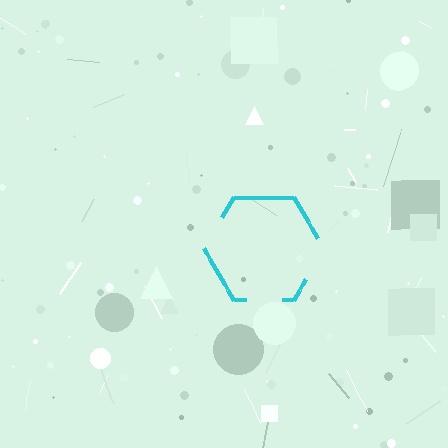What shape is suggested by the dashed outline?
The dashed outline suggests a hexagon.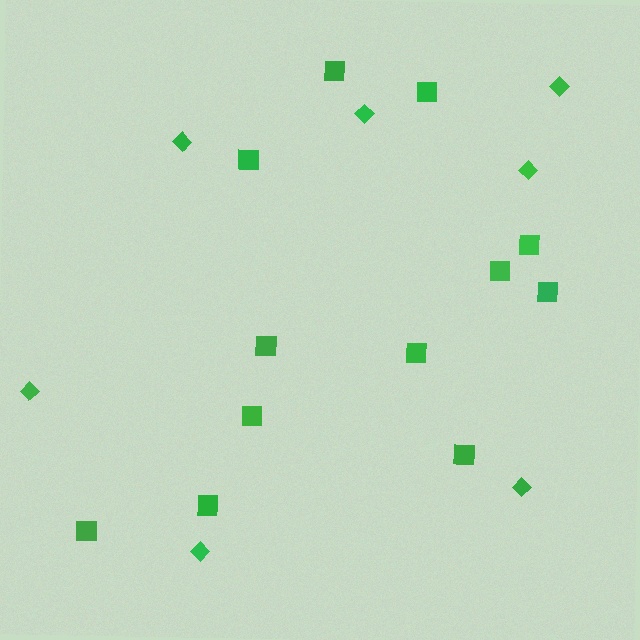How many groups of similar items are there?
There are 2 groups: one group of squares (12) and one group of diamonds (7).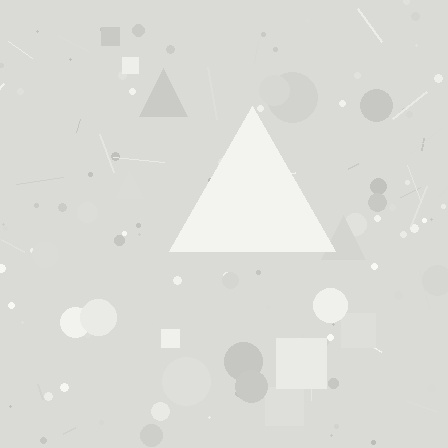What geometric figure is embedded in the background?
A triangle is embedded in the background.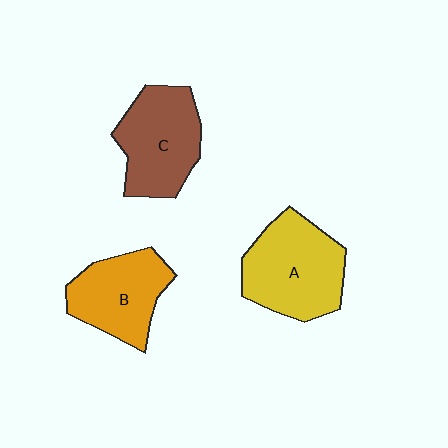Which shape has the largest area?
Shape A (yellow).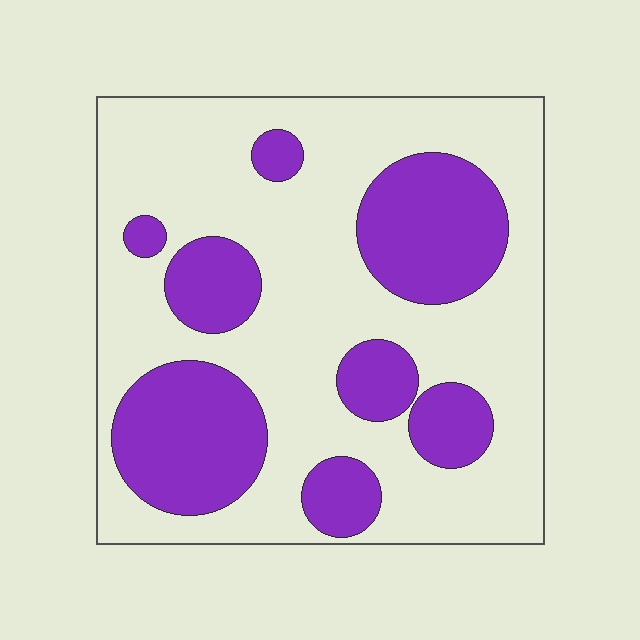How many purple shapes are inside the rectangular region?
8.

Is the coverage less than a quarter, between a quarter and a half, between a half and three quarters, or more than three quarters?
Between a quarter and a half.